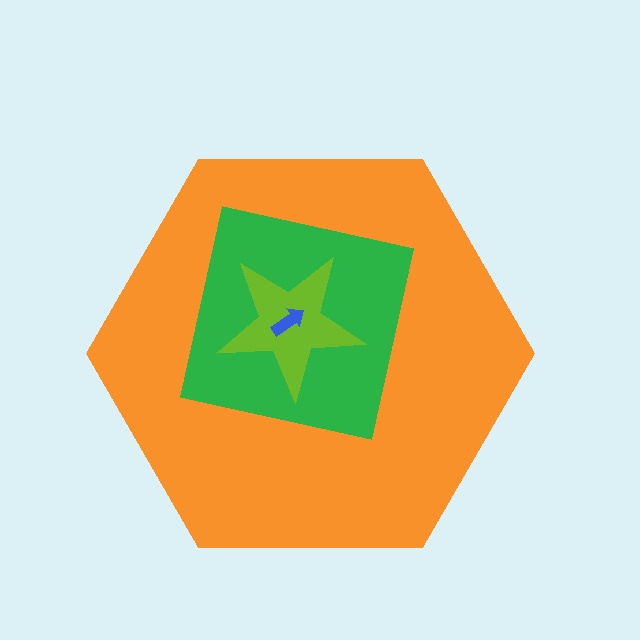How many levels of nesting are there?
4.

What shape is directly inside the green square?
The lime star.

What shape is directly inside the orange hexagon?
The green square.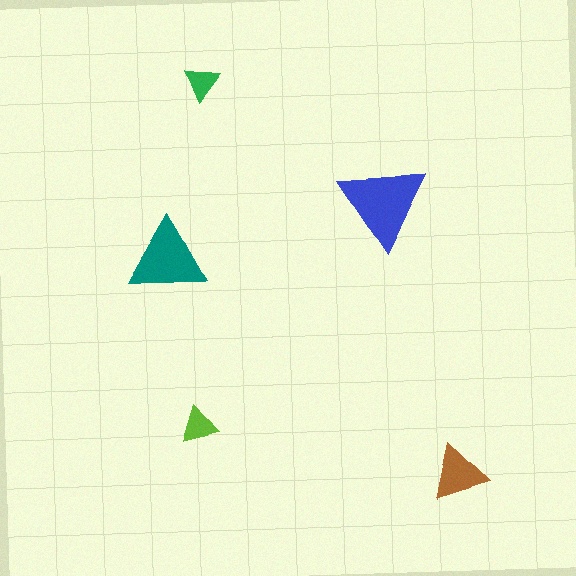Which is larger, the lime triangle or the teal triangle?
The teal one.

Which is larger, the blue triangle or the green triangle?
The blue one.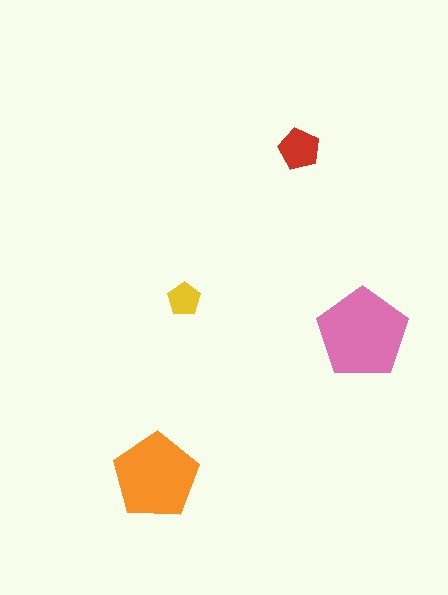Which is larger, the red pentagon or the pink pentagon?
The pink one.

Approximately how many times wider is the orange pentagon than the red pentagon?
About 2 times wider.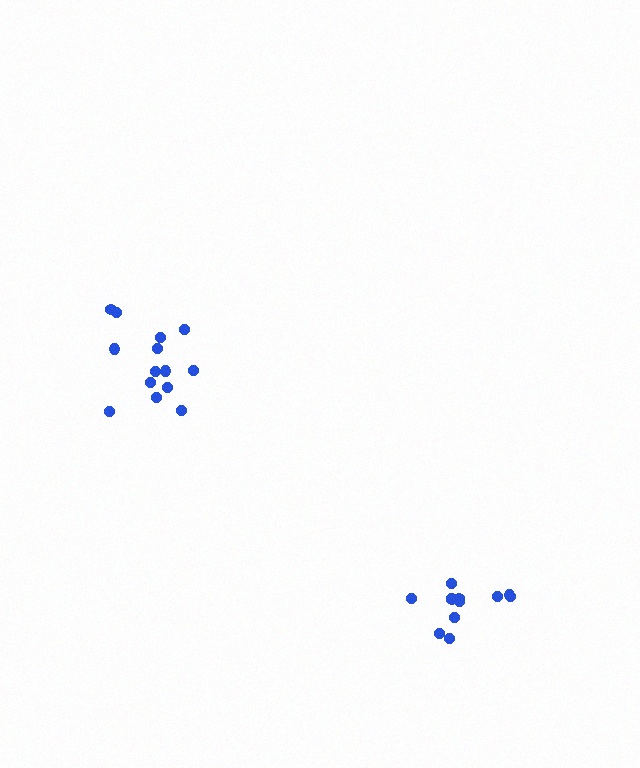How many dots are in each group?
Group 1: 14 dots, Group 2: 12 dots (26 total).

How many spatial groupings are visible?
There are 2 spatial groupings.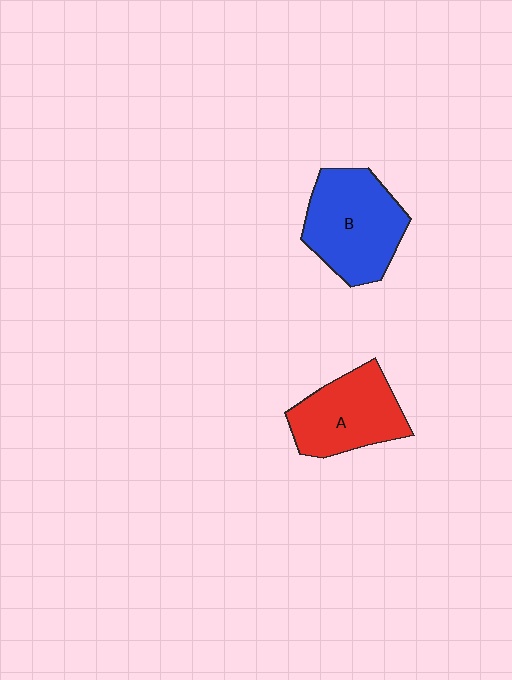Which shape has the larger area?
Shape B (blue).